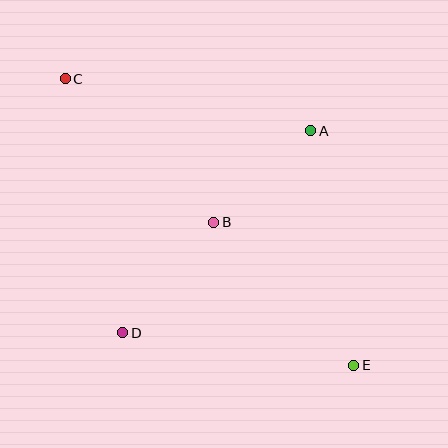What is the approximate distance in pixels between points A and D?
The distance between A and D is approximately 276 pixels.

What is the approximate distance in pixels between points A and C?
The distance between A and C is approximately 251 pixels.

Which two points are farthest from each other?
Points C and E are farthest from each other.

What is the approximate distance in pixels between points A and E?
The distance between A and E is approximately 238 pixels.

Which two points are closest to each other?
Points A and B are closest to each other.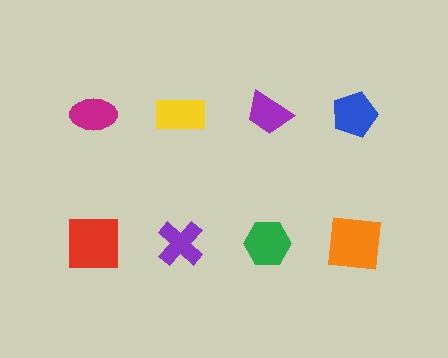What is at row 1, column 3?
A purple trapezoid.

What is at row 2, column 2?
A purple cross.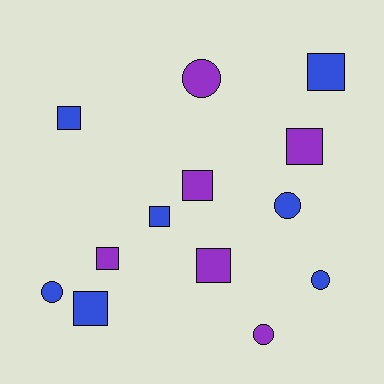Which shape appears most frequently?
Square, with 8 objects.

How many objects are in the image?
There are 13 objects.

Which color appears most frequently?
Blue, with 7 objects.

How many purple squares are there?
There are 4 purple squares.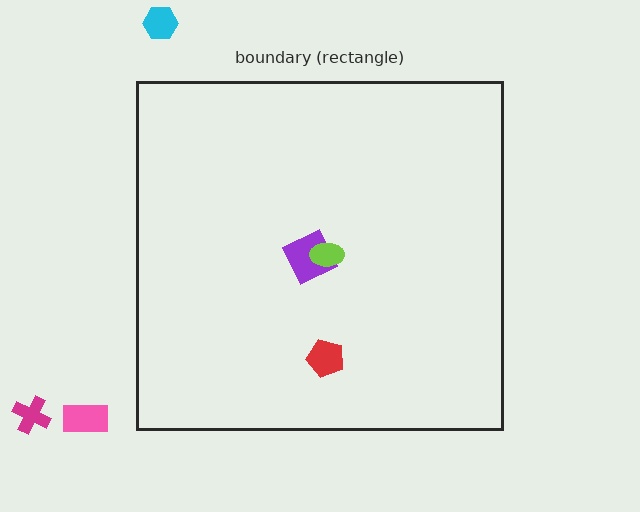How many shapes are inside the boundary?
3 inside, 3 outside.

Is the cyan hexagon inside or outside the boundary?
Outside.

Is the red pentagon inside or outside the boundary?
Inside.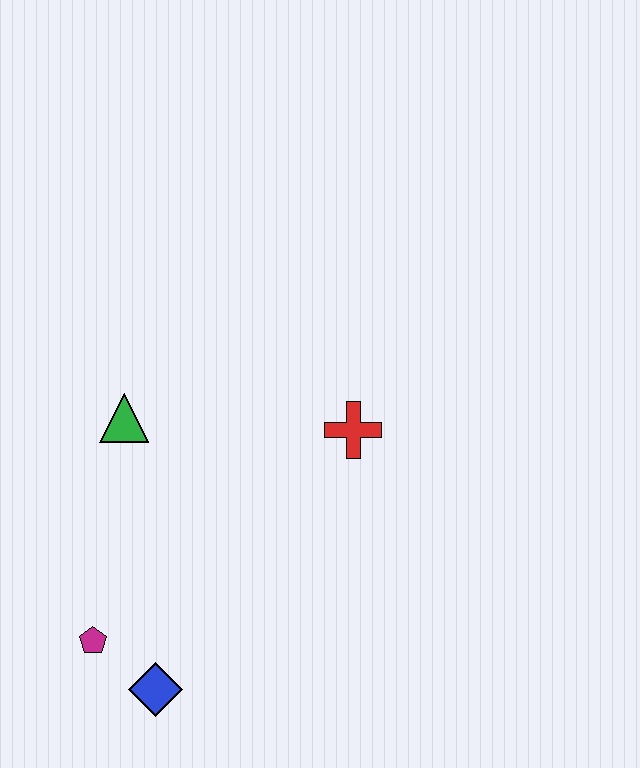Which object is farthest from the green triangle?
The blue diamond is farthest from the green triangle.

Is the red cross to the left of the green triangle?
No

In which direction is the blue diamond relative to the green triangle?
The blue diamond is below the green triangle.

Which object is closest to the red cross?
The green triangle is closest to the red cross.